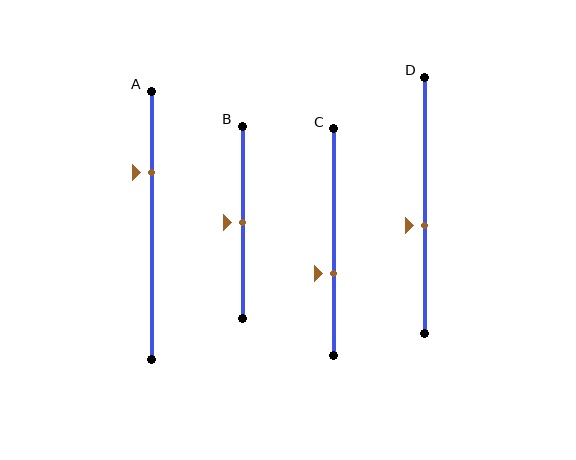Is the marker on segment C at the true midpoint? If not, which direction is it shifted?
No, the marker on segment C is shifted downward by about 14% of the segment length.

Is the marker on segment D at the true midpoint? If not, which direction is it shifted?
No, the marker on segment D is shifted downward by about 8% of the segment length.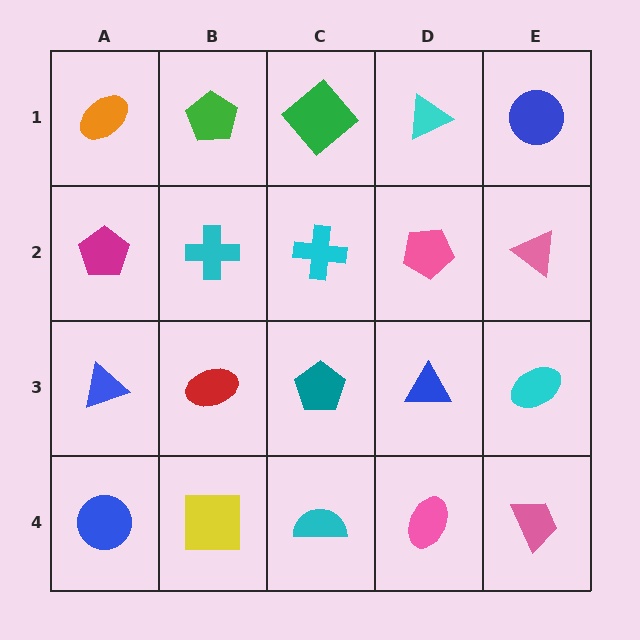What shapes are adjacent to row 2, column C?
A green diamond (row 1, column C), a teal pentagon (row 3, column C), a cyan cross (row 2, column B), a pink pentagon (row 2, column D).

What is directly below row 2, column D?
A blue triangle.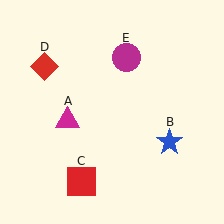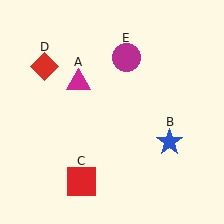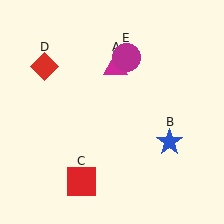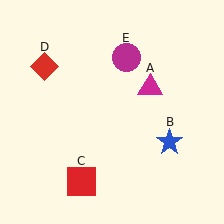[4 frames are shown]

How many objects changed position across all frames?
1 object changed position: magenta triangle (object A).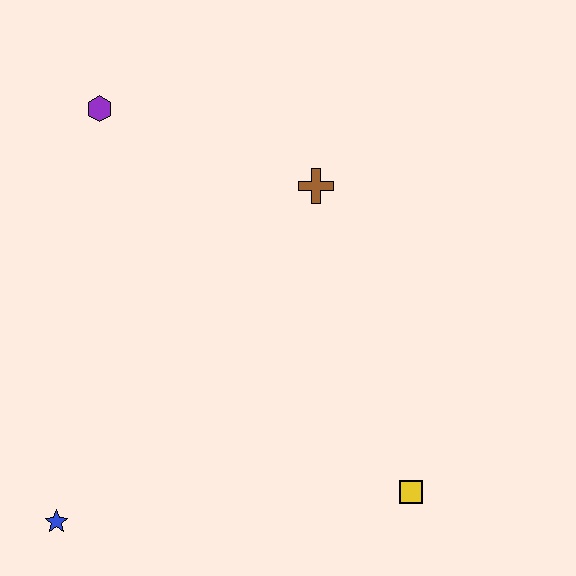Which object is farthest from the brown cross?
The blue star is farthest from the brown cross.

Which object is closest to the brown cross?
The purple hexagon is closest to the brown cross.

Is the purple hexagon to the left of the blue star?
No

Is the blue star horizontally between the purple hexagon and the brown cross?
No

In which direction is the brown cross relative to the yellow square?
The brown cross is above the yellow square.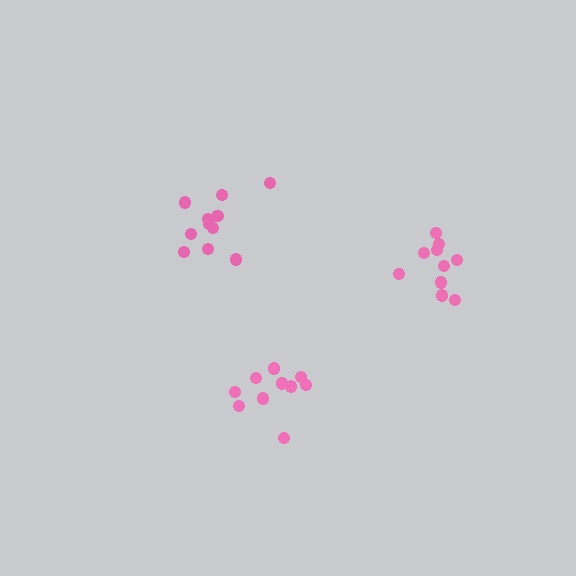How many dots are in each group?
Group 1: 11 dots, Group 2: 10 dots, Group 3: 10 dots (31 total).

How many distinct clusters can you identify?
There are 3 distinct clusters.